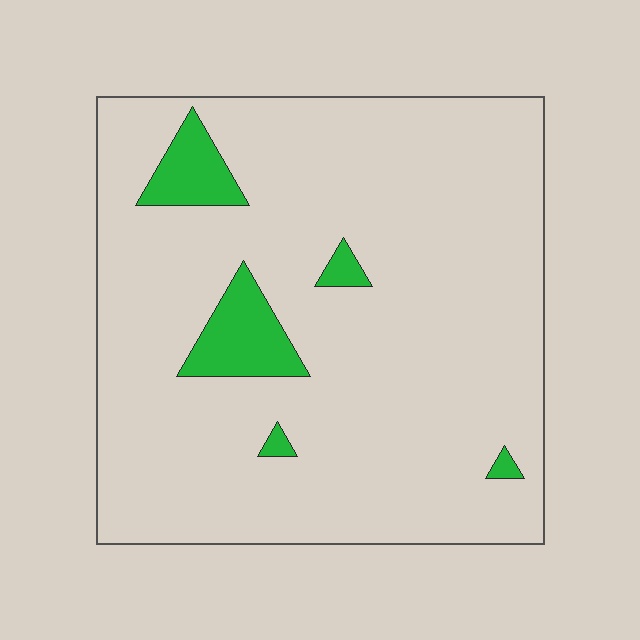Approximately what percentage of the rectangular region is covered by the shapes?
Approximately 10%.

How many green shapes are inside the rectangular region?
5.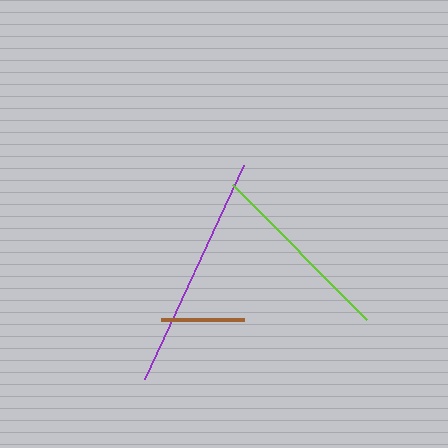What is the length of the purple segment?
The purple segment is approximately 236 pixels long.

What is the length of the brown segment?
The brown segment is approximately 84 pixels long.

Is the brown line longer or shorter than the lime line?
The lime line is longer than the brown line.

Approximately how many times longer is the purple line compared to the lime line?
The purple line is approximately 1.2 times the length of the lime line.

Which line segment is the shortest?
The brown line is the shortest at approximately 84 pixels.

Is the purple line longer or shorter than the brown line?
The purple line is longer than the brown line.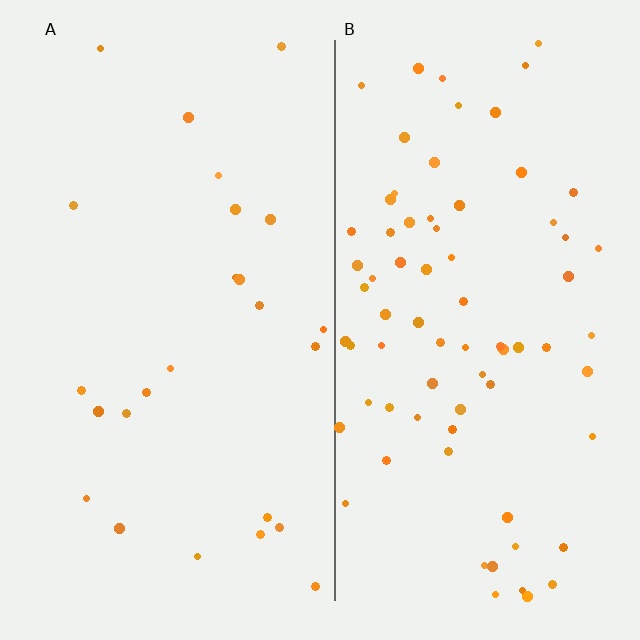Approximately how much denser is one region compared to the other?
Approximately 3.0× — region B over region A.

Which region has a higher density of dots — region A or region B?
B (the right).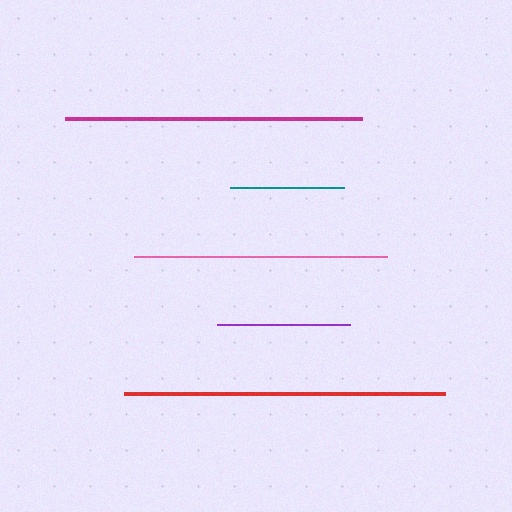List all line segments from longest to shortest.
From longest to shortest: red, magenta, pink, purple, teal.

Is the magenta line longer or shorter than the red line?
The red line is longer than the magenta line.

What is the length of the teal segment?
The teal segment is approximately 114 pixels long.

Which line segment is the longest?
The red line is the longest at approximately 321 pixels.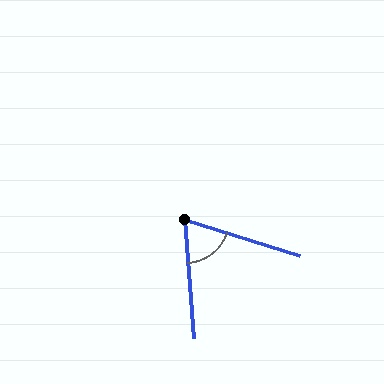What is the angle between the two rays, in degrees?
Approximately 69 degrees.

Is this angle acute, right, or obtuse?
It is acute.